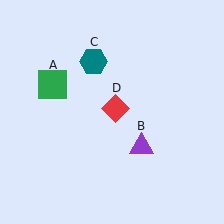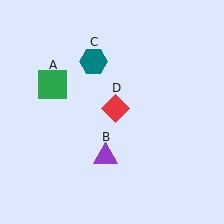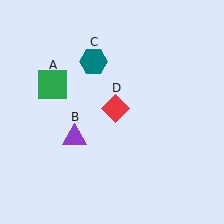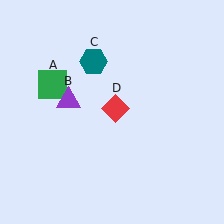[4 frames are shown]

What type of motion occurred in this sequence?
The purple triangle (object B) rotated clockwise around the center of the scene.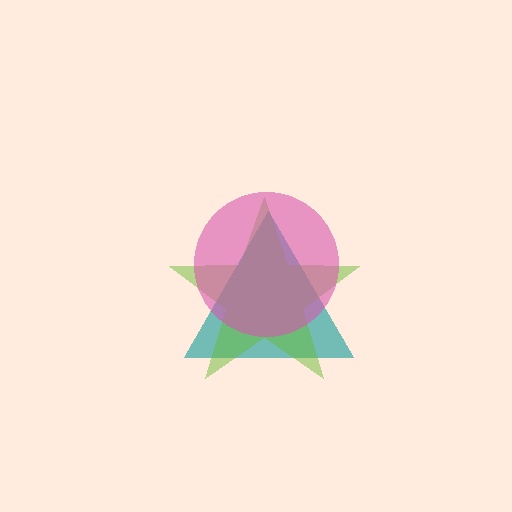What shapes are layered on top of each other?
The layered shapes are: a teal triangle, a lime star, a pink circle.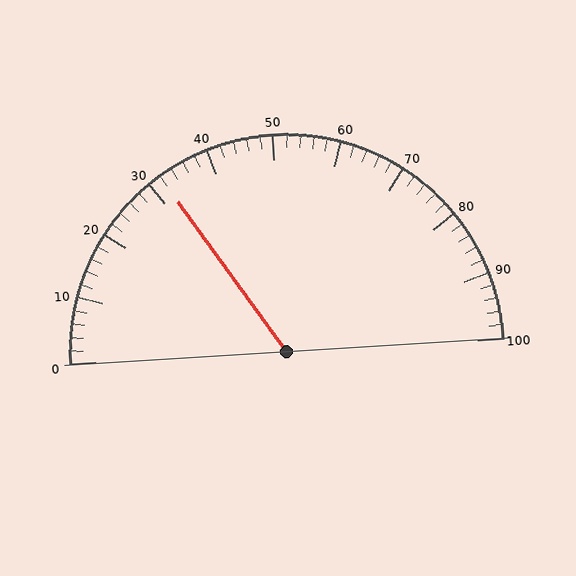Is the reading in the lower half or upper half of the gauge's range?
The reading is in the lower half of the range (0 to 100).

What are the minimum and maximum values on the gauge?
The gauge ranges from 0 to 100.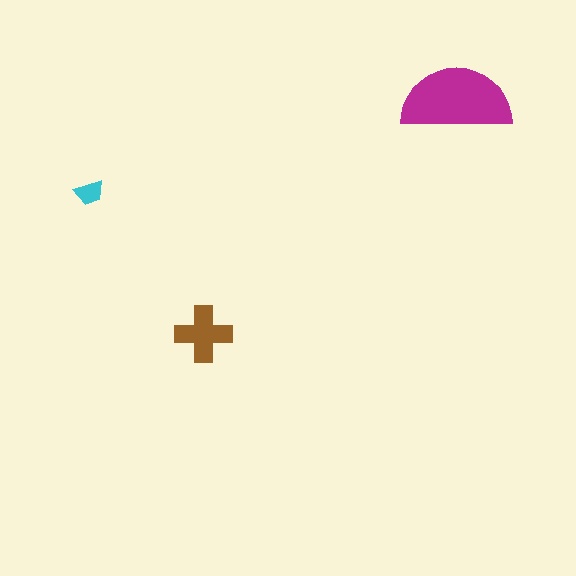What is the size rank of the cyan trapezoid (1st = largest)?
3rd.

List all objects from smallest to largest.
The cyan trapezoid, the brown cross, the magenta semicircle.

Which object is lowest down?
The brown cross is bottommost.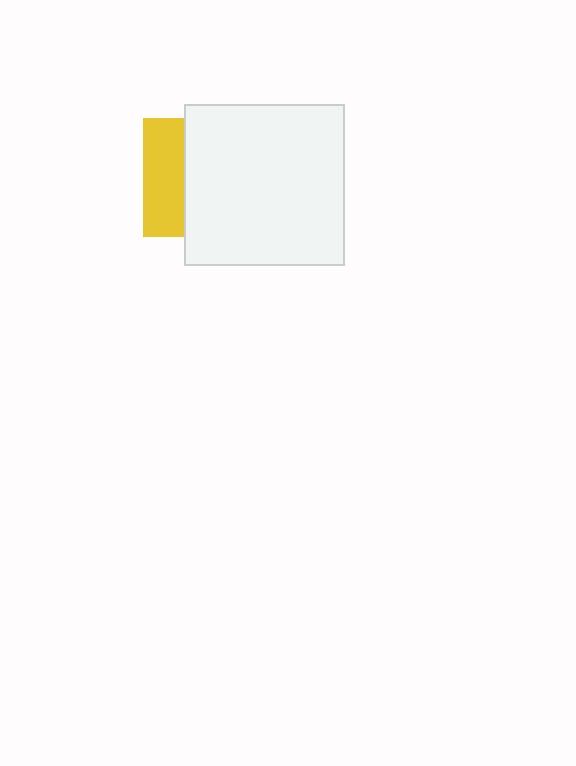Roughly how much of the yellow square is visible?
A small part of it is visible (roughly 34%).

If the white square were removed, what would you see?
You would see the complete yellow square.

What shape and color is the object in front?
The object in front is a white square.